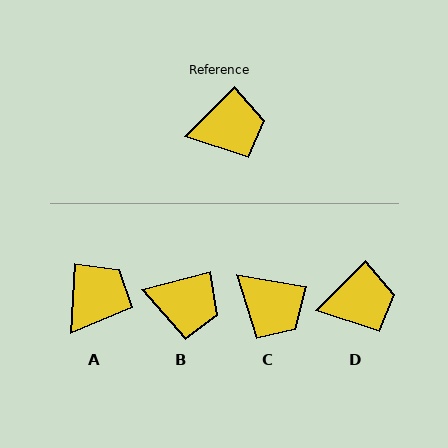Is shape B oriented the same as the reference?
No, it is off by about 31 degrees.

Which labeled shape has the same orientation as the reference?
D.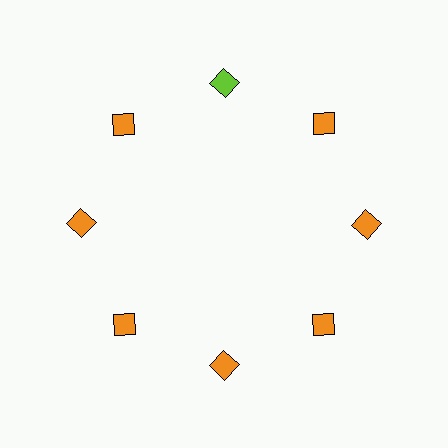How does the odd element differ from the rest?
It has a different color: lime instead of orange.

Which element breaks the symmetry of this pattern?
The lime diamond at roughly the 12 o'clock position breaks the symmetry. All other shapes are orange diamonds.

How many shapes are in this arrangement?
There are 8 shapes arranged in a ring pattern.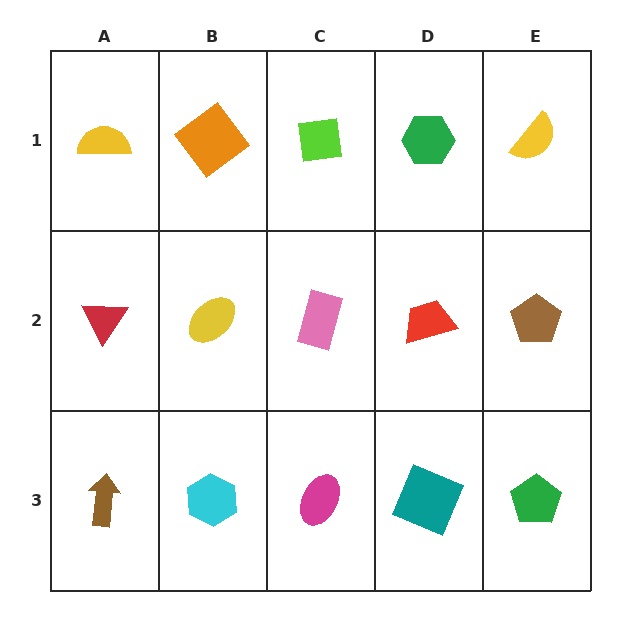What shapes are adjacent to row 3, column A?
A red triangle (row 2, column A), a cyan hexagon (row 3, column B).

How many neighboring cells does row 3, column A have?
2.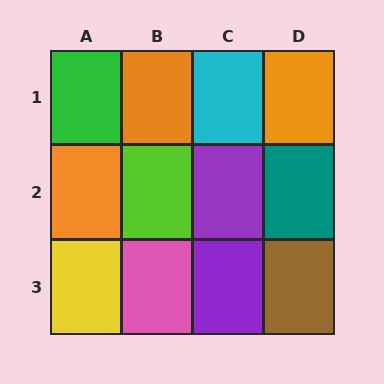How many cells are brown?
1 cell is brown.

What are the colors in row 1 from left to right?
Green, orange, cyan, orange.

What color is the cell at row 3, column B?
Pink.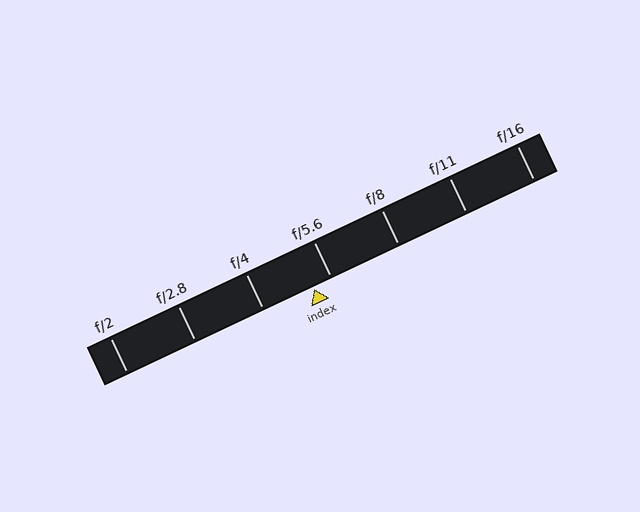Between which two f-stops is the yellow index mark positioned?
The index mark is between f/4 and f/5.6.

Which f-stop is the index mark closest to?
The index mark is closest to f/5.6.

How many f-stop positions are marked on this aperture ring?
There are 7 f-stop positions marked.